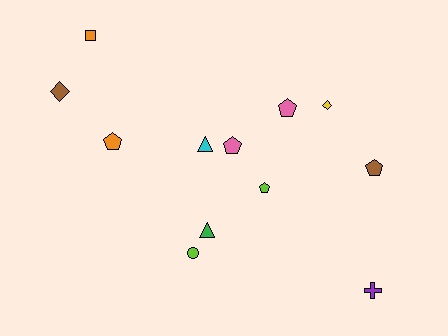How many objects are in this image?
There are 12 objects.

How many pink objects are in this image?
There are 2 pink objects.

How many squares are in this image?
There is 1 square.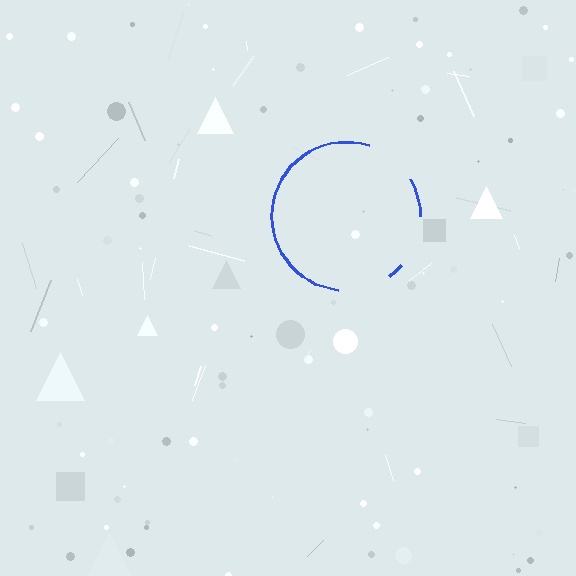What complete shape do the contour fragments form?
The contour fragments form a circle.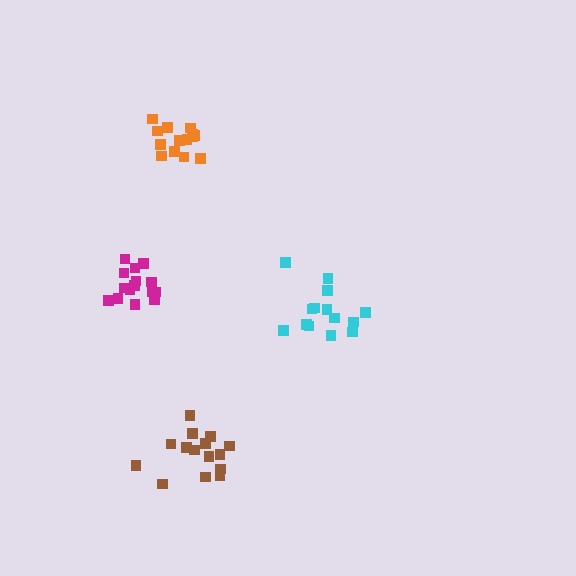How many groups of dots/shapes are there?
There are 4 groups.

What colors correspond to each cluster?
The clusters are colored: orange, cyan, magenta, brown.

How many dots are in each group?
Group 1: 14 dots, Group 2: 14 dots, Group 3: 15 dots, Group 4: 15 dots (58 total).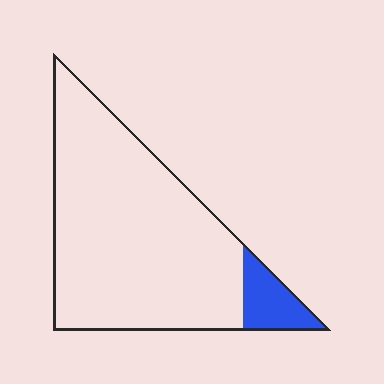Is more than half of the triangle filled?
No.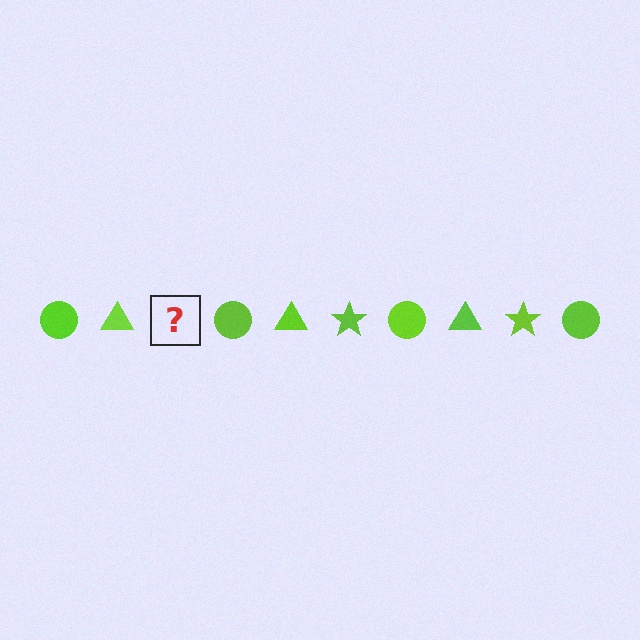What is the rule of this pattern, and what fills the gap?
The rule is that the pattern cycles through circle, triangle, star shapes in lime. The gap should be filled with a lime star.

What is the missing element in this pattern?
The missing element is a lime star.